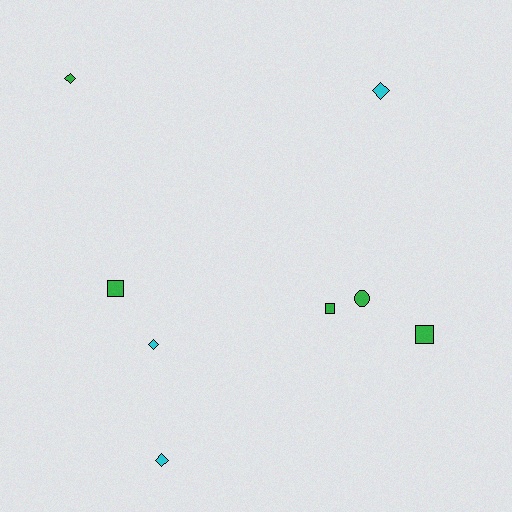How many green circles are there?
There is 1 green circle.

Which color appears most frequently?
Green, with 5 objects.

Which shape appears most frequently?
Diamond, with 4 objects.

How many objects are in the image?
There are 8 objects.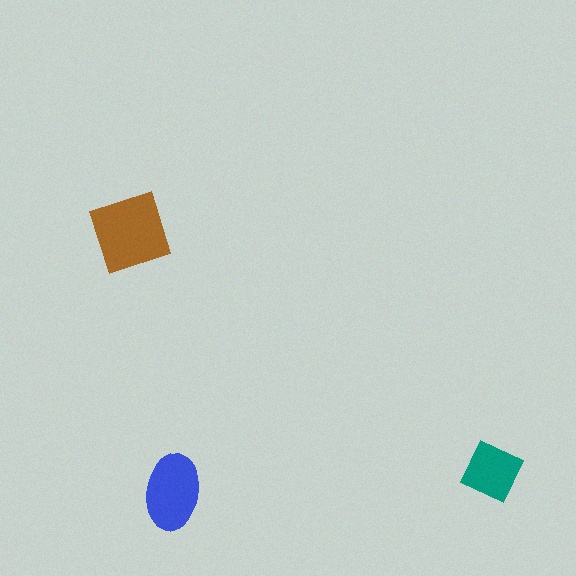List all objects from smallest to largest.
The teal square, the blue ellipse, the brown diamond.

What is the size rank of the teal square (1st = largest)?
3rd.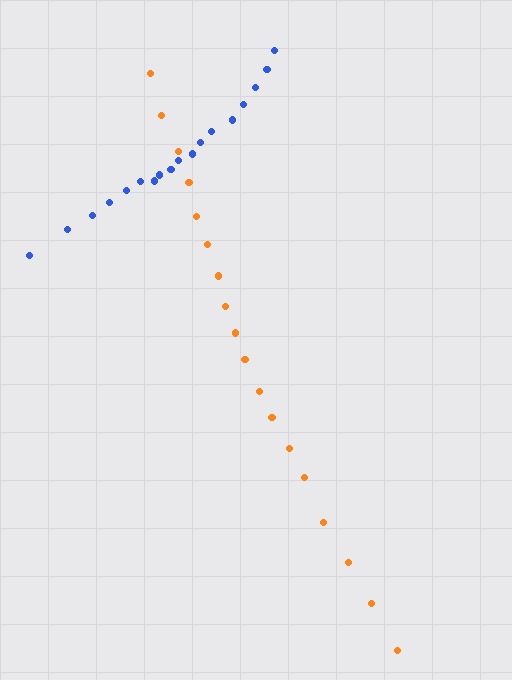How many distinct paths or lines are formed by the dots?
There are 2 distinct paths.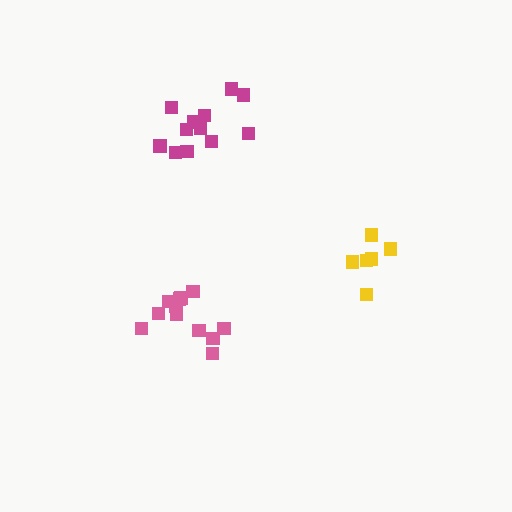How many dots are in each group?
Group 1: 6 dots, Group 2: 12 dots, Group 3: 12 dots (30 total).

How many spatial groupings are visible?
There are 3 spatial groupings.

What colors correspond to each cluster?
The clusters are colored: yellow, pink, magenta.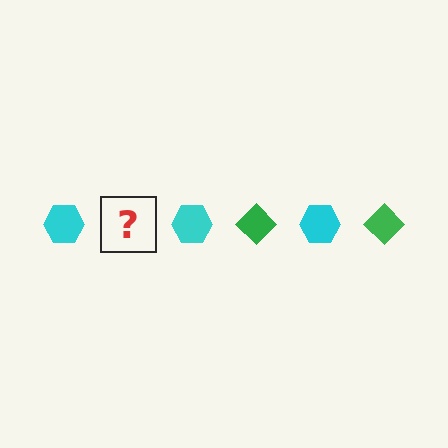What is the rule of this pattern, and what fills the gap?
The rule is that the pattern alternates between cyan hexagon and green diamond. The gap should be filled with a green diamond.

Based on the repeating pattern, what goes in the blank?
The blank should be a green diamond.